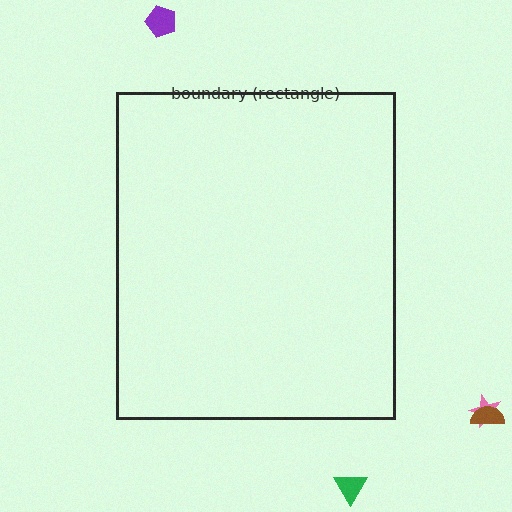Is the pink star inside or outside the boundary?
Outside.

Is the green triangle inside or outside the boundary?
Outside.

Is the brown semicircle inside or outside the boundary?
Outside.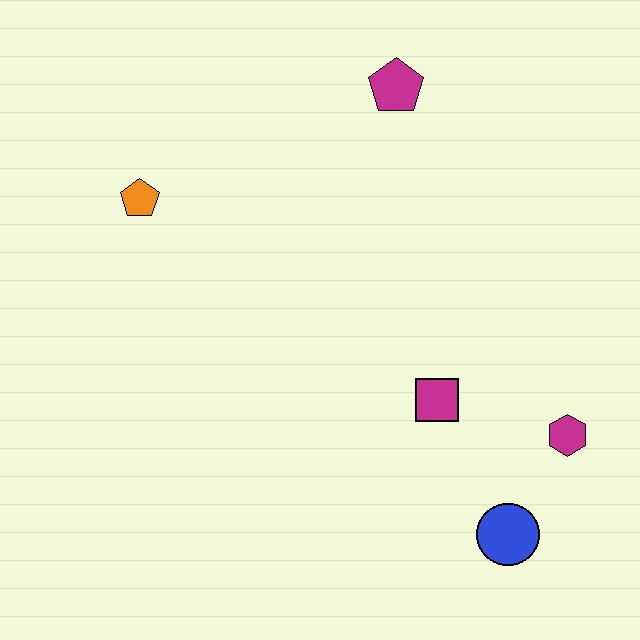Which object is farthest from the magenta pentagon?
The blue circle is farthest from the magenta pentagon.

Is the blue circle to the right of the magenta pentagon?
Yes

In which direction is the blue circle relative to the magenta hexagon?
The blue circle is below the magenta hexagon.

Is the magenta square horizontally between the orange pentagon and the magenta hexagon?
Yes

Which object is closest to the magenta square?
The magenta hexagon is closest to the magenta square.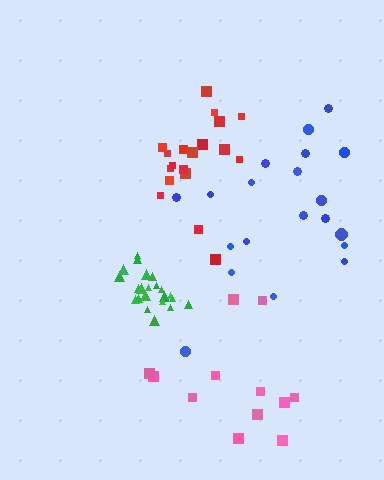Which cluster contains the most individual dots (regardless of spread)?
Green (22).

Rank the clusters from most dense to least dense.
green, red, blue, pink.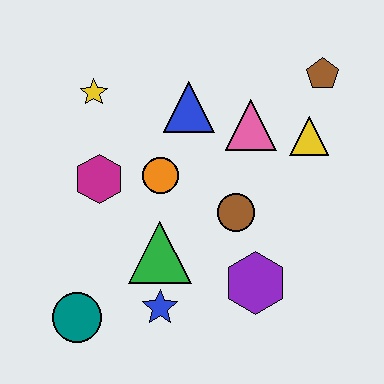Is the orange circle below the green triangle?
No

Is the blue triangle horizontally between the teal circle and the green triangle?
No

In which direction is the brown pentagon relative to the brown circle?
The brown pentagon is above the brown circle.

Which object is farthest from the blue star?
The brown pentagon is farthest from the blue star.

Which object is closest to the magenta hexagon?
The orange circle is closest to the magenta hexagon.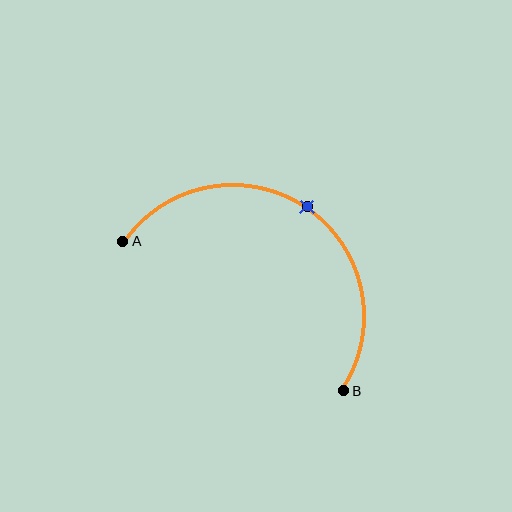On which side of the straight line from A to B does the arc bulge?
The arc bulges above and to the right of the straight line connecting A and B.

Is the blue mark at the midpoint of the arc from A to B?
Yes. The blue mark lies on the arc at equal arc-length from both A and B — it is the arc midpoint.